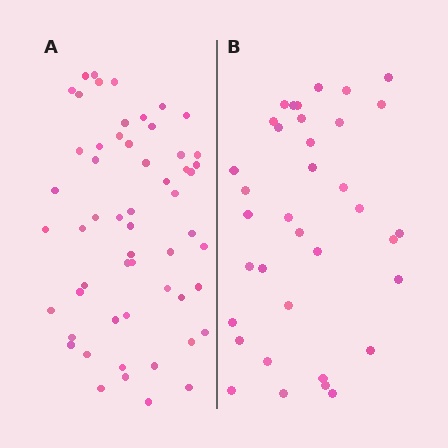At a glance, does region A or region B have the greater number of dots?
Region A (the left region) has more dots.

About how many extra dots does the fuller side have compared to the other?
Region A has approximately 20 more dots than region B.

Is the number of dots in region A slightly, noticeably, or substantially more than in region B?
Region A has substantially more. The ratio is roughly 1.6 to 1.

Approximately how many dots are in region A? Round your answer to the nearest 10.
About 60 dots. (The exact count is 56, which rounds to 60.)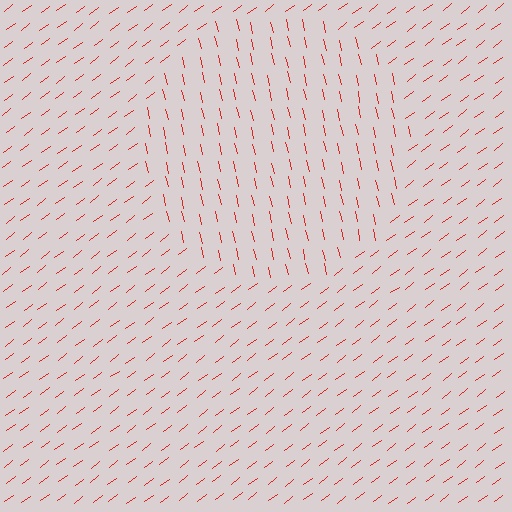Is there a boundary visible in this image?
Yes, there is a texture boundary formed by a change in line orientation.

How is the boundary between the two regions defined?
The boundary is defined purely by a change in line orientation (approximately 66 degrees difference). All lines are the same color and thickness.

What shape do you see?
I see a circle.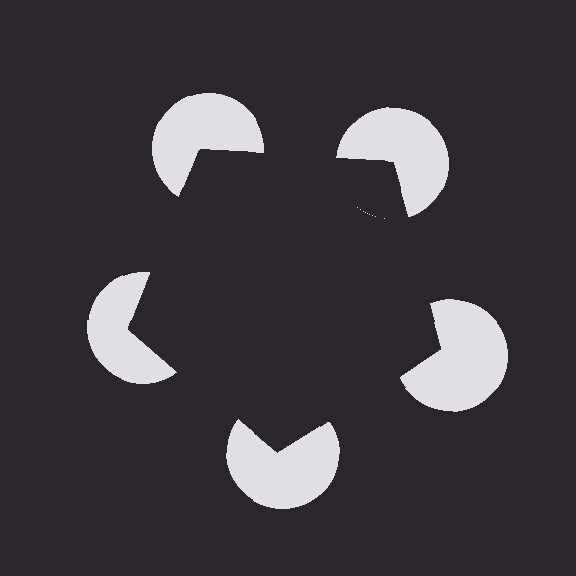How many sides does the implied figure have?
5 sides.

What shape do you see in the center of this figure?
An illusory pentagon — its edges are inferred from the aligned wedge cuts in the pac-man discs, not physically drawn.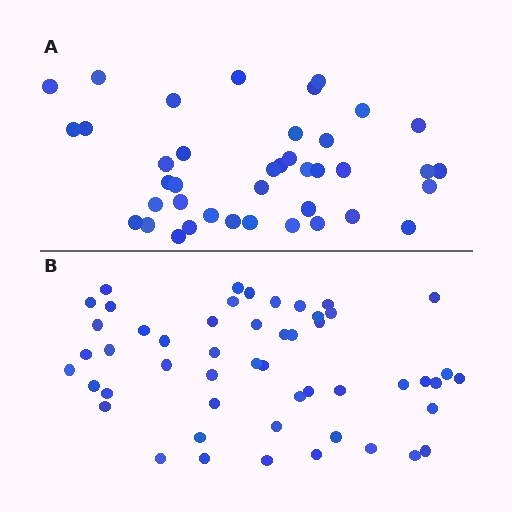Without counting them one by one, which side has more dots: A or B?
Region B (the bottom region) has more dots.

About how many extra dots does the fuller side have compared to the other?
Region B has roughly 12 or so more dots than region A.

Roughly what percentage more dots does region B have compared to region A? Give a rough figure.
About 30% more.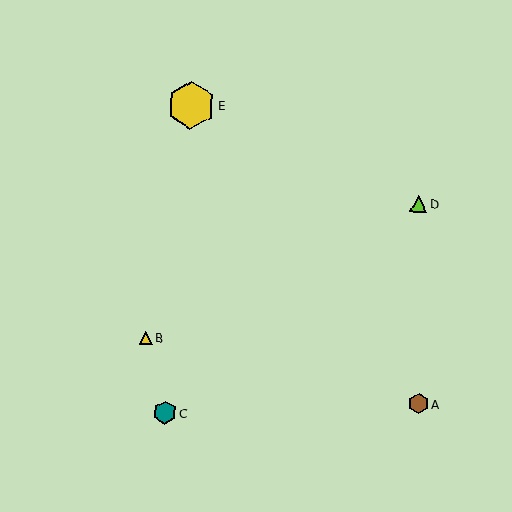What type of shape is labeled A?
Shape A is a brown hexagon.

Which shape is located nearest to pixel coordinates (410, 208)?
The lime triangle (labeled D) at (419, 204) is nearest to that location.